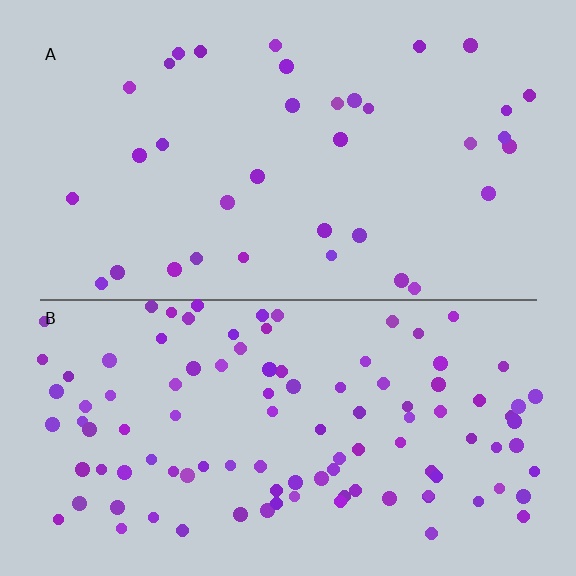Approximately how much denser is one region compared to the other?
Approximately 3.0× — region B over region A.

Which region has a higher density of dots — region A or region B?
B (the bottom).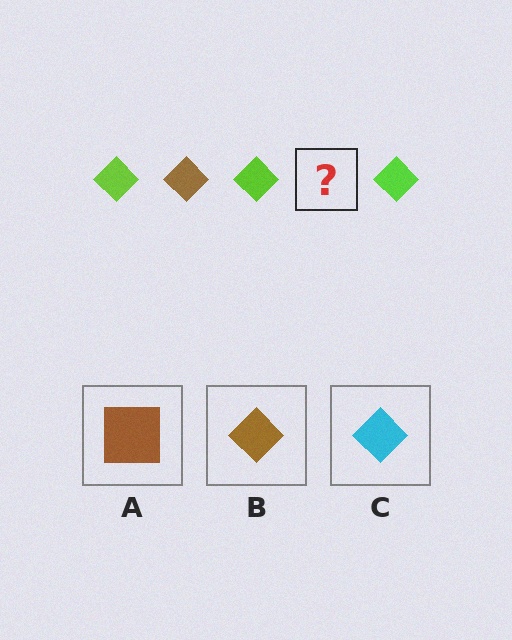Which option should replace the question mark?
Option B.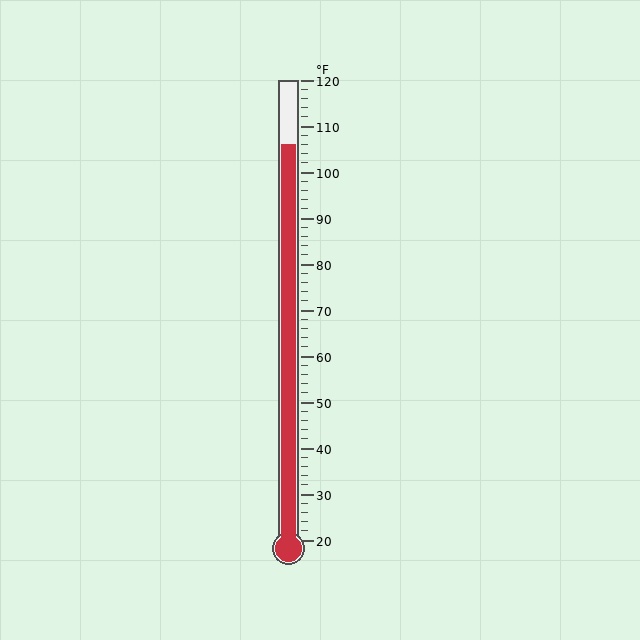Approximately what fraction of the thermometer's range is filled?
The thermometer is filled to approximately 85% of its range.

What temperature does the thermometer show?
The thermometer shows approximately 106°F.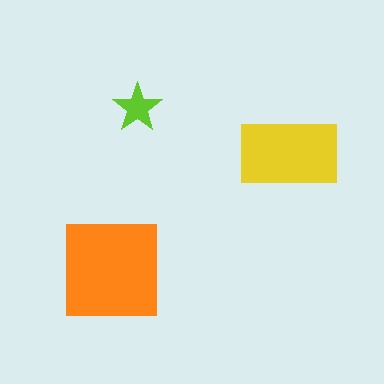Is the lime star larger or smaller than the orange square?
Smaller.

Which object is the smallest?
The lime star.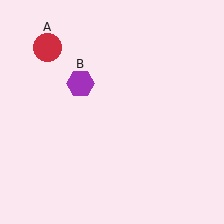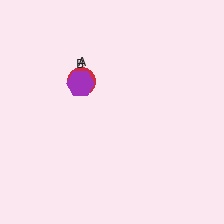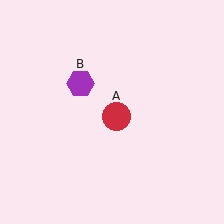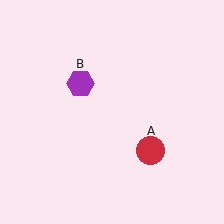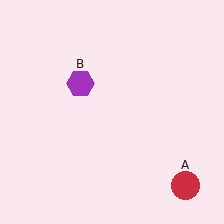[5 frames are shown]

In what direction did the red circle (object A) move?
The red circle (object A) moved down and to the right.